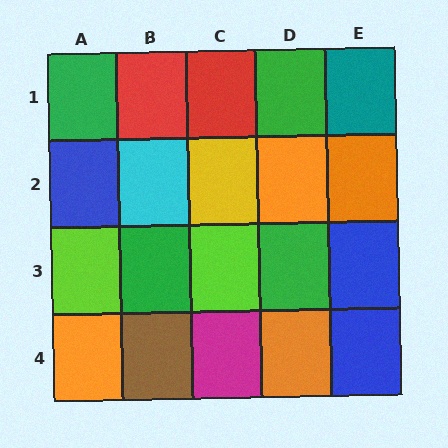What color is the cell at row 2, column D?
Orange.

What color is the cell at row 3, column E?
Blue.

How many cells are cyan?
1 cell is cyan.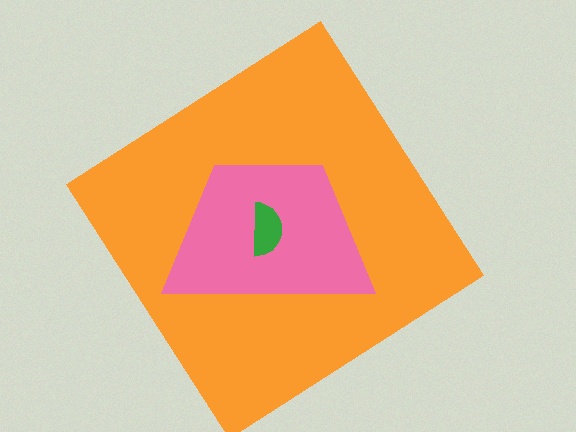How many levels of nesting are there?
3.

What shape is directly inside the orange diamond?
The pink trapezoid.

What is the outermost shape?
The orange diamond.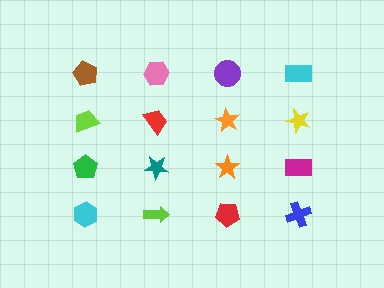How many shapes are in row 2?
4 shapes.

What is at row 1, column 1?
A brown pentagon.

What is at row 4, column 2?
A lime arrow.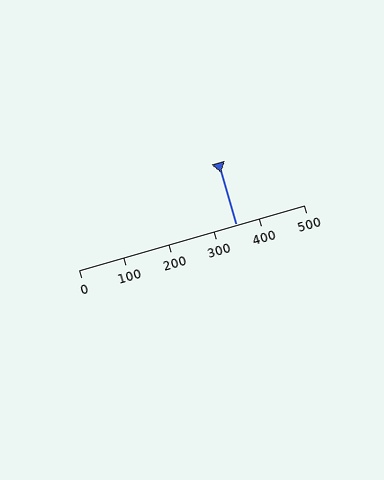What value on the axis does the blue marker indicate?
The marker indicates approximately 350.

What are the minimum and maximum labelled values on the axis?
The axis runs from 0 to 500.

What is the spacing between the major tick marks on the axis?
The major ticks are spaced 100 apart.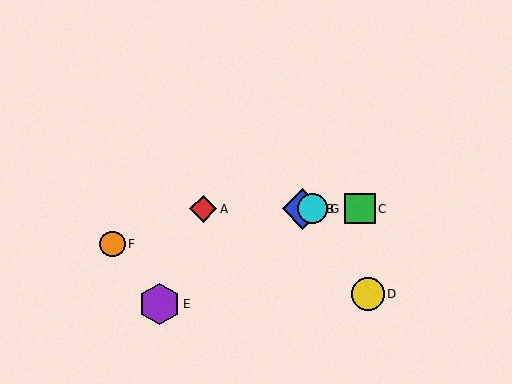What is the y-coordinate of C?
Object C is at y≈209.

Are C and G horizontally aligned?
Yes, both are at y≈209.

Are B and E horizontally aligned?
No, B is at y≈209 and E is at y≈304.